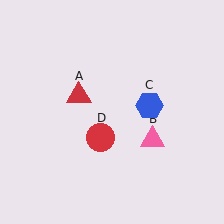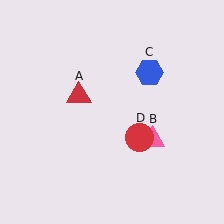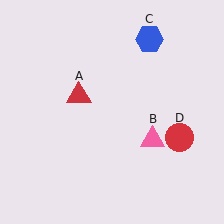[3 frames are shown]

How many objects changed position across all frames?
2 objects changed position: blue hexagon (object C), red circle (object D).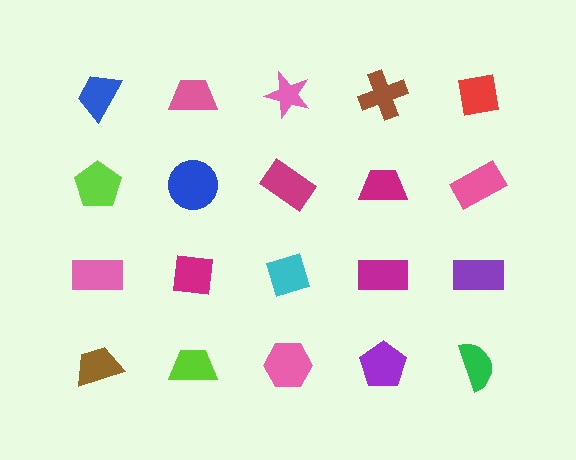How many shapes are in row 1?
5 shapes.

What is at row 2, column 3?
A magenta rectangle.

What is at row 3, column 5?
A purple rectangle.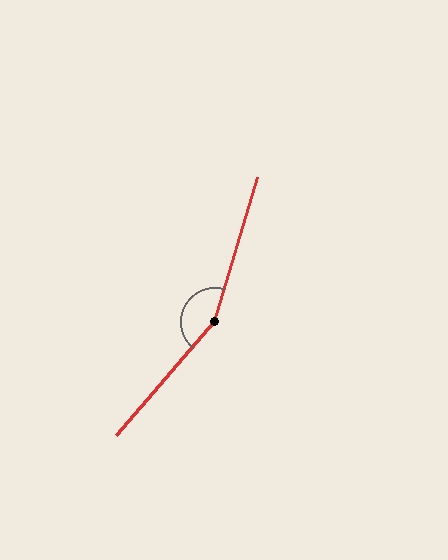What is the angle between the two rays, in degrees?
Approximately 156 degrees.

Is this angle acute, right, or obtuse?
It is obtuse.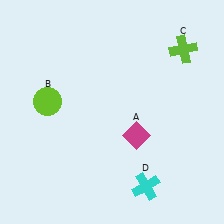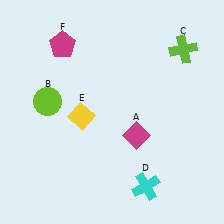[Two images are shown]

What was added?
A yellow diamond (E), a magenta pentagon (F) were added in Image 2.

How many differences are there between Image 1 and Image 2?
There are 2 differences between the two images.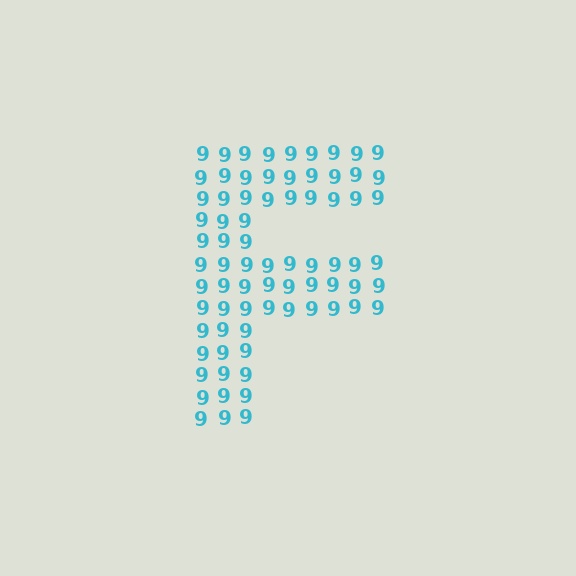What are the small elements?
The small elements are digit 9's.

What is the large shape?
The large shape is the letter F.